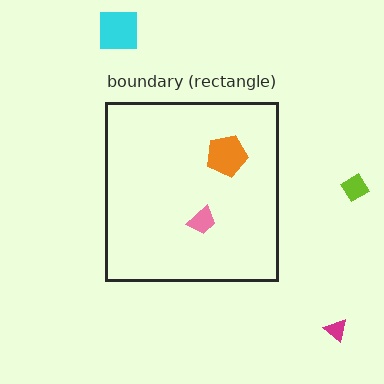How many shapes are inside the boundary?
2 inside, 3 outside.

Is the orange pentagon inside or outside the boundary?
Inside.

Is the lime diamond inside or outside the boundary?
Outside.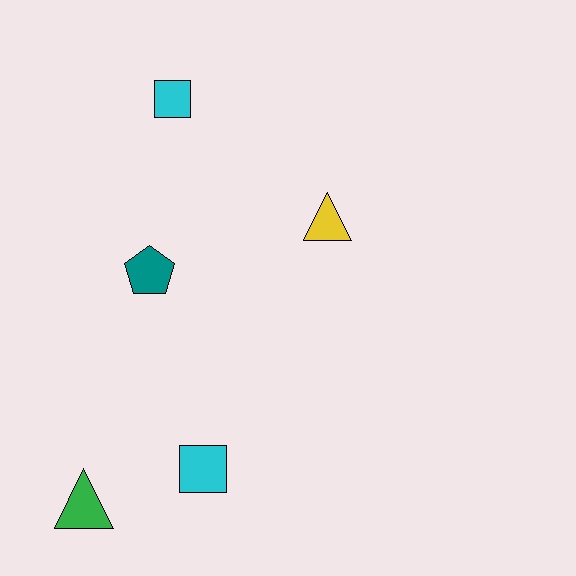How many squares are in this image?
There are 2 squares.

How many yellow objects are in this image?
There is 1 yellow object.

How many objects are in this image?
There are 5 objects.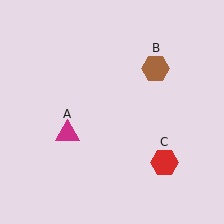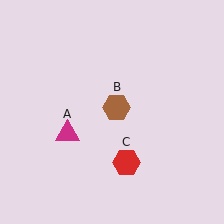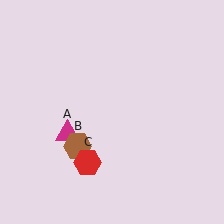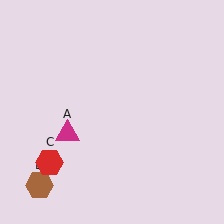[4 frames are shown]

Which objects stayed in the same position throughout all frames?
Magenta triangle (object A) remained stationary.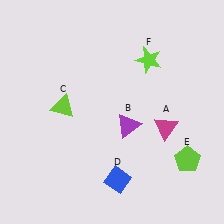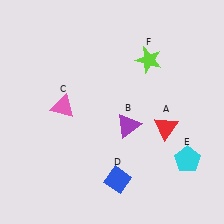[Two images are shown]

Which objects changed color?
A changed from magenta to red. C changed from lime to pink. E changed from lime to cyan.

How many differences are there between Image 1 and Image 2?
There are 3 differences between the two images.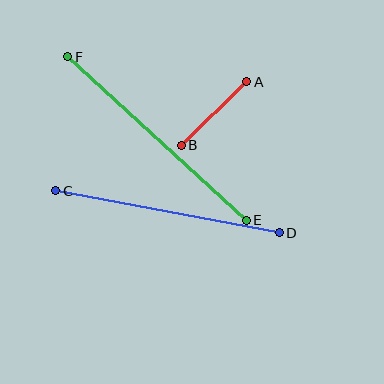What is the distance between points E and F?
The distance is approximately 242 pixels.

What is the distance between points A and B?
The distance is approximately 91 pixels.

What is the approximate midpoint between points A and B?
The midpoint is at approximately (214, 114) pixels.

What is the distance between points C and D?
The distance is approximately 228 pixels.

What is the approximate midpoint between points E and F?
The midpoint is at approximately (157, 139) pixels.